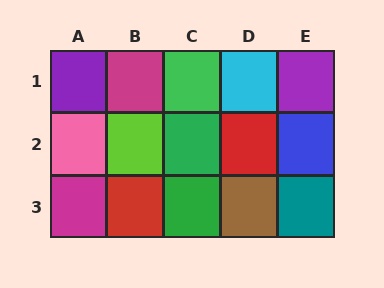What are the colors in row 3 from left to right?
Magenta, red, green, brown, teal.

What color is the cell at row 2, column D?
Red.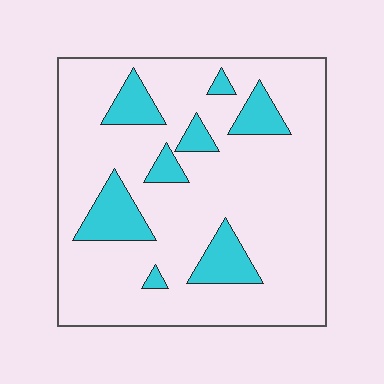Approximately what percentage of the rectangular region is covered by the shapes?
Approximately 15%.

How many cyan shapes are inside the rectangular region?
8.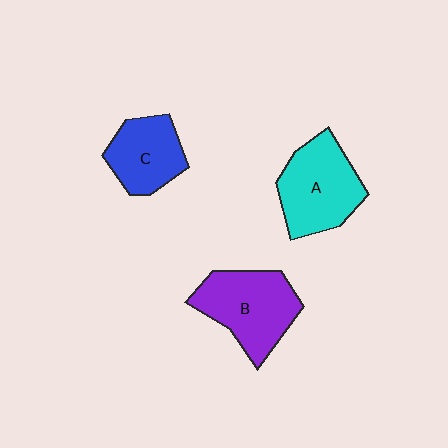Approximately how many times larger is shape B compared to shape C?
Approximately 1.4 times.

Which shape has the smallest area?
Shape C (blue).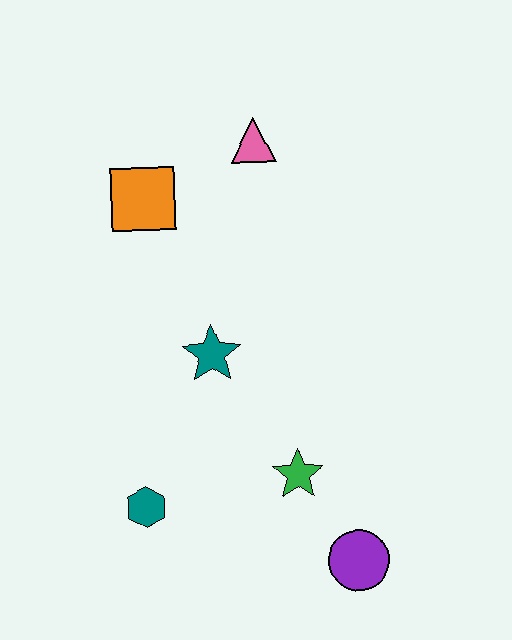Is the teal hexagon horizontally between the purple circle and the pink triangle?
No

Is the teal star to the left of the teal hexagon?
No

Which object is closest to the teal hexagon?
The green star is closest to the teal hexagon.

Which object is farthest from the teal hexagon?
The pink triangle is farthest from the teal hexagon.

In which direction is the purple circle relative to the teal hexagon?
The purple circle is to the right of the teal hexagon.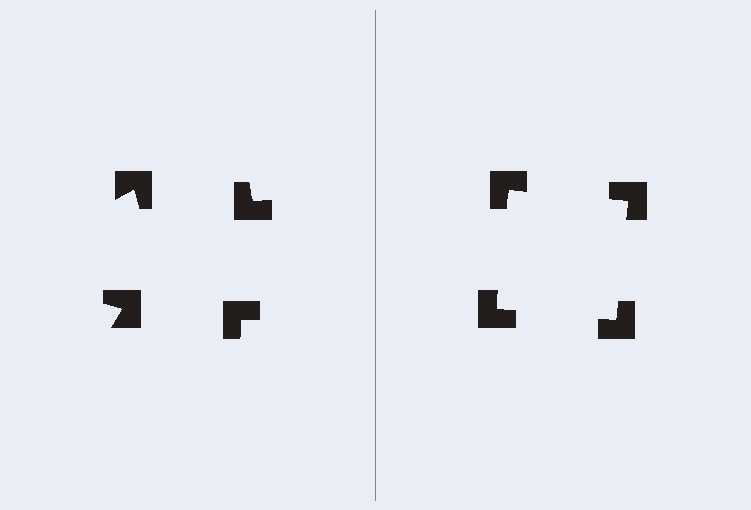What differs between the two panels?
The notched squares are positioned identically on both sides; only the wedge orientations differ. On the right they align to a square; on the left they are misaligned.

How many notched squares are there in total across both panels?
8 — 4 on each side.